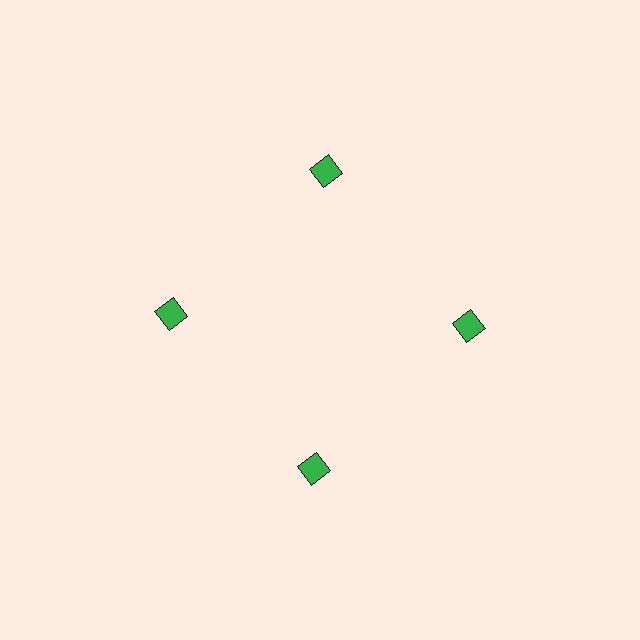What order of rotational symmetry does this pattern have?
This pattern has 4-fold rotational symmetry.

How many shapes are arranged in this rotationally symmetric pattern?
There are 4 shapes, arranged in 4 groups of 1.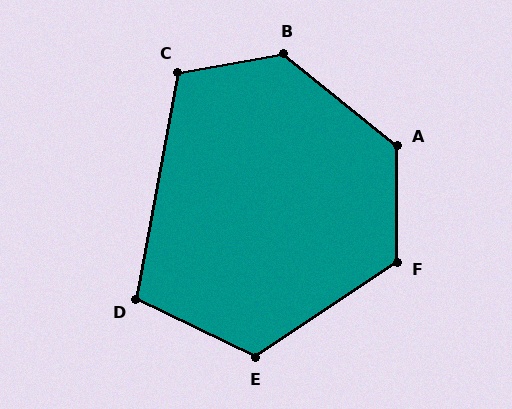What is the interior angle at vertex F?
Approximately 124 degrees (obtuse).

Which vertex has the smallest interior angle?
D, at approximately 105 degrees.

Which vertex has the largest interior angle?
B, at approximately 131 degrees.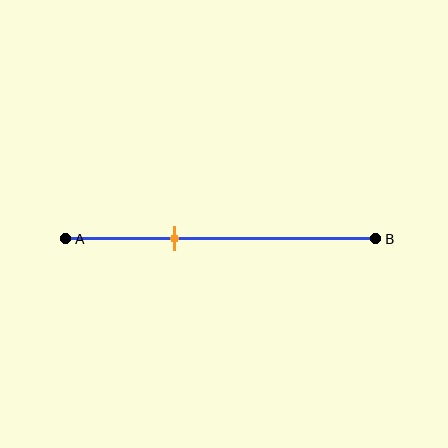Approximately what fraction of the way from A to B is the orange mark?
The orange mark is approximately 35% of the way from A to B.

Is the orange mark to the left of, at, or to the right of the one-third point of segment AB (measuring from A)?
The orange mark is approximately at the one-third point of segment AB.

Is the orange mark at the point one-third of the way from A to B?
Yes, the mark is approximately at the one-third point.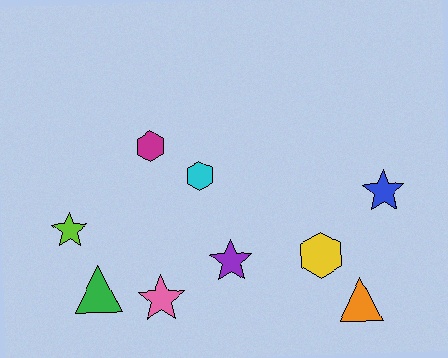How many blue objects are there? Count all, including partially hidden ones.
There is 1 blue object.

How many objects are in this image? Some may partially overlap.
There are 9 objects.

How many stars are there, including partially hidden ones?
There are 4 stars.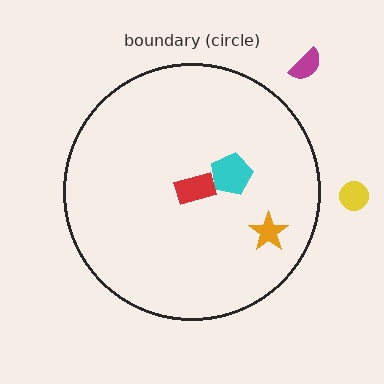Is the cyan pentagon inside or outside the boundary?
Inside.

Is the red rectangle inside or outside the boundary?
Inside.